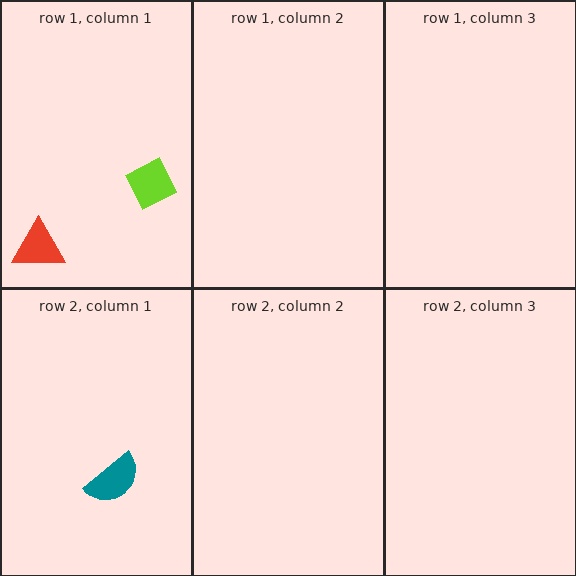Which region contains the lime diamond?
The row 1, column 1 region.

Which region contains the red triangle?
The row 1, column 1 region.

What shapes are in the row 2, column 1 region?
The teal semicircle.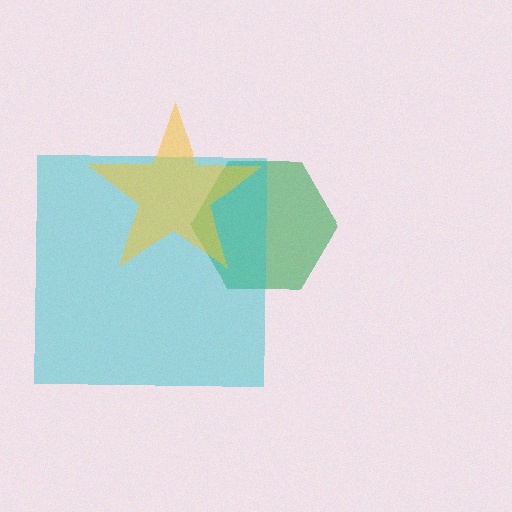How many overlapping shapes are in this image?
There are 3 overlapping shapes in the image.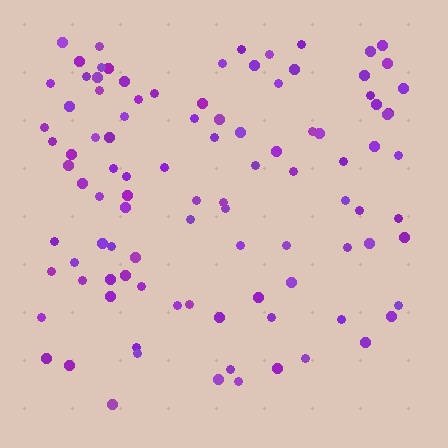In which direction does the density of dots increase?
From bottom to top, with the top side densest.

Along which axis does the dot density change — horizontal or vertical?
Vertical.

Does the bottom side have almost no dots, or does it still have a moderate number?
Still a moderate number, just noticeably fewer than the top.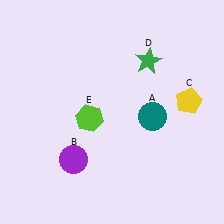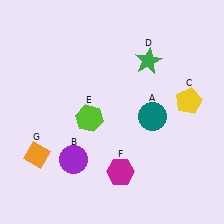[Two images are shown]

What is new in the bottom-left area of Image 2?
An orange diamond (G) was added in the bottom-left area of Image 2.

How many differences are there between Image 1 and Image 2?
There are 2 differences between the two images.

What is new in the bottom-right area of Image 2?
A magenta hexagon (F) was added in the bottom-right area of Image 2.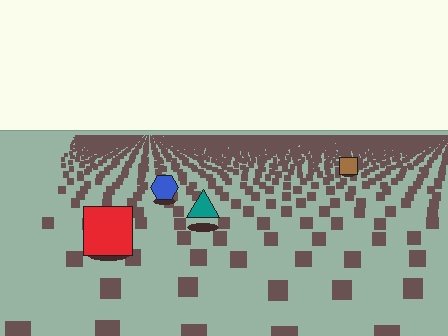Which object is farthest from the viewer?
The brown square is farthest from the viewer. It appears smaller and the ground texture around it is denser.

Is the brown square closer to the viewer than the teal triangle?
No. The teal triangle is closer — you can tell from the texture gradient: the ground texture is coarser near it.